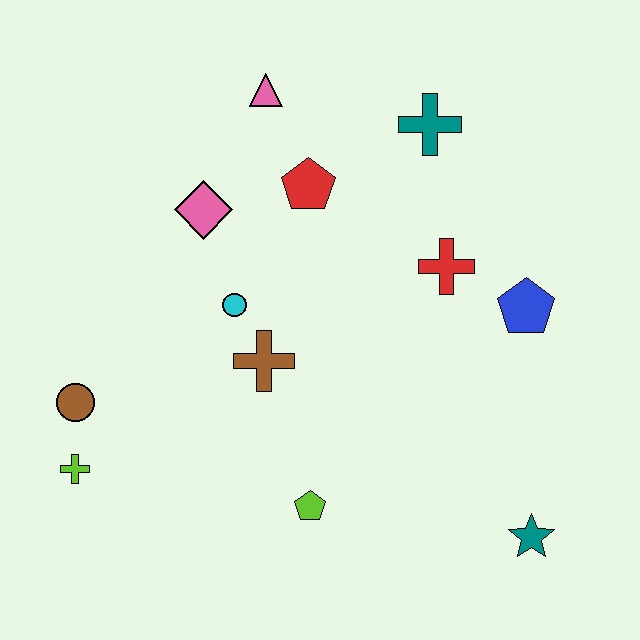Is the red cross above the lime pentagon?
Yes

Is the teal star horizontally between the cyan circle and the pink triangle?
No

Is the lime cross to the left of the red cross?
Yes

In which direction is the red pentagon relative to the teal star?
The red pentagon is above the teal star.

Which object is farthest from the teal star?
The pink triangle is farthest from the teal star.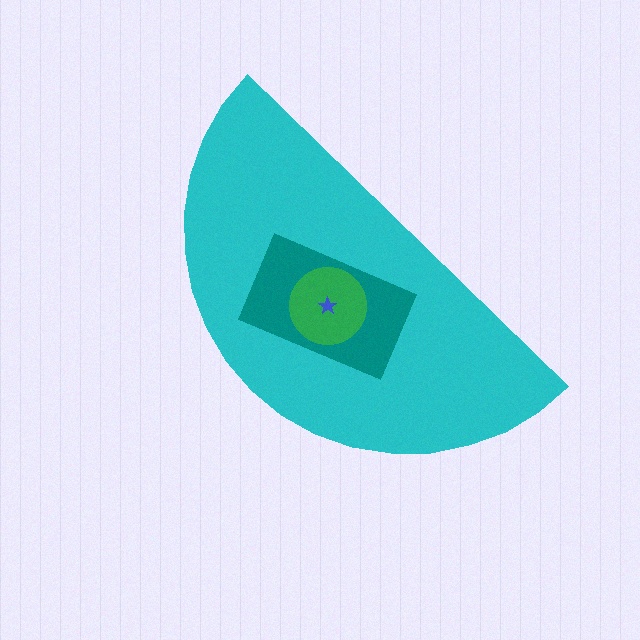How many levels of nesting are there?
4.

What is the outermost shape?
The cyan semicircle.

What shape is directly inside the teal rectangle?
The green circle.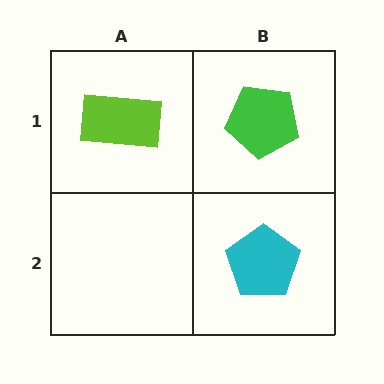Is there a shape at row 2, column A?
No, that cell is empty.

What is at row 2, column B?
A cyan pentagon.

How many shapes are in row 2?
1 shape.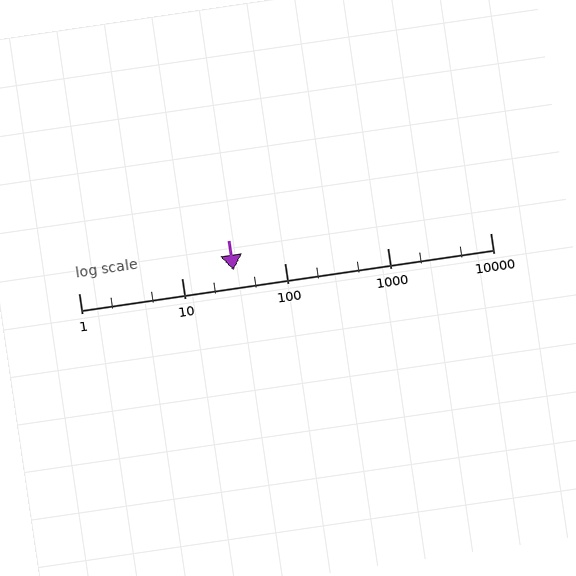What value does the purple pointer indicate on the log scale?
The pointer indicates approximately 32.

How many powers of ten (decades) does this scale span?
The scale spans 4 decades, from 1 to 10000.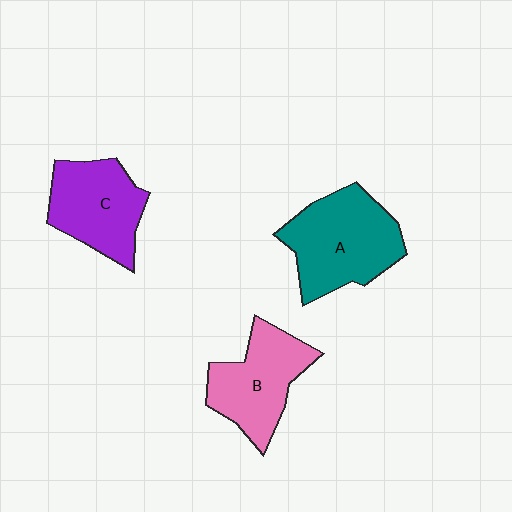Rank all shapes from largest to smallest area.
From largest to smallest: A (teal), B (pink), C (purple).